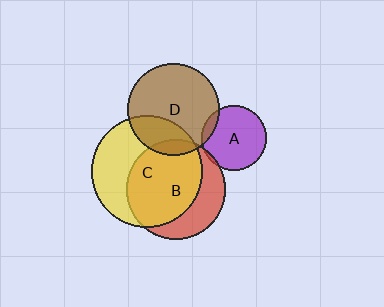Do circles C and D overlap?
Yes.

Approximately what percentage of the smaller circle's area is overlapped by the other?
Approximately 25%.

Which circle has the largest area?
Circle C (yellow).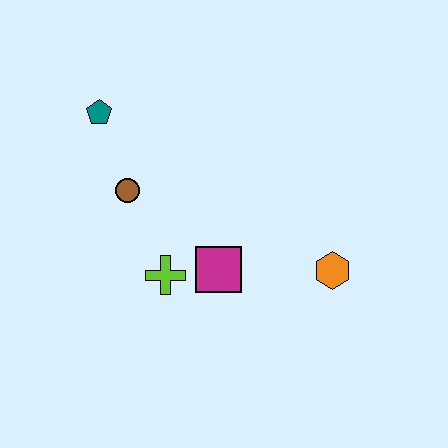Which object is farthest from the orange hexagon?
The teal pentagon is farthest from the orange hexagon.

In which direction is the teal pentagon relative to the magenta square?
The teal pentagon is above the magenta square.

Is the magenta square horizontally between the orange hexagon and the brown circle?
Yes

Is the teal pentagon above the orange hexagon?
Yes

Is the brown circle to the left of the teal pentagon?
No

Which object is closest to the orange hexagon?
The magenta square is closest to the orange hexagon.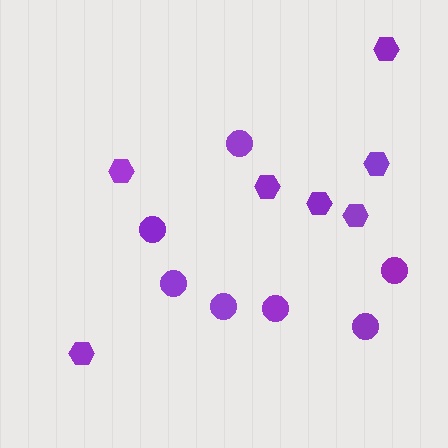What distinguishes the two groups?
There are 2 groups: one group of hexagons (7) and one group of circles (7).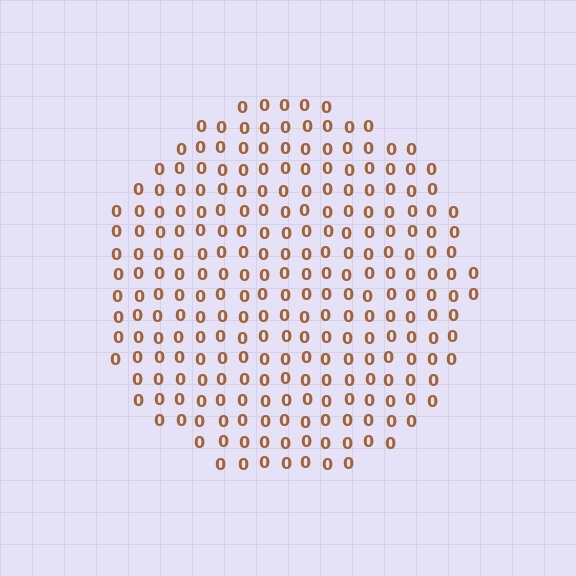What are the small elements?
The small elements are digit 0's.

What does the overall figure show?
The overall figure shows a circle.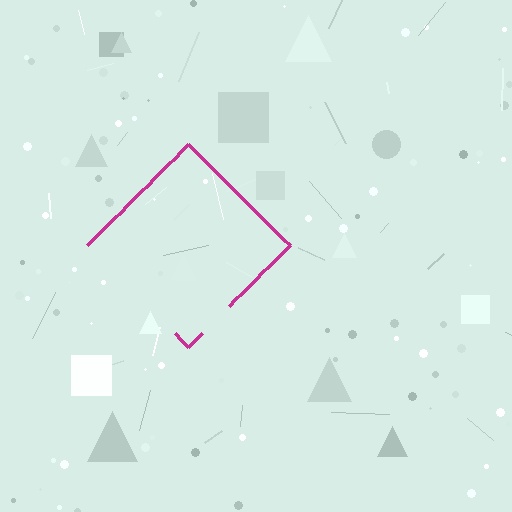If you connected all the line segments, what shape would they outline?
They would outline a diamond.